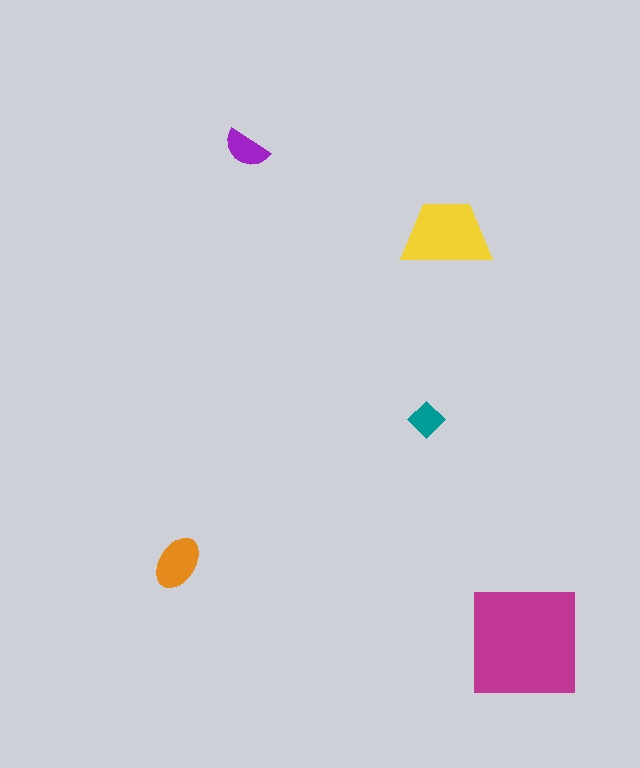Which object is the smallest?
The teal diamond.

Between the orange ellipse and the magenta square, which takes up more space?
The magenta square.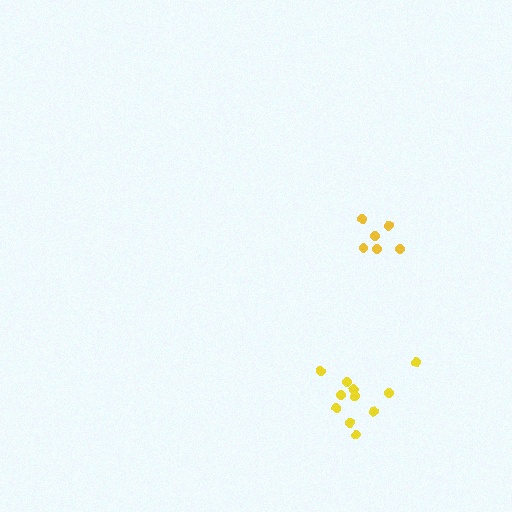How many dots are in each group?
Group 1: 6 dots, Group 2: 11 dots (17 total).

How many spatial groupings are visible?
There are 2 spatial groupings.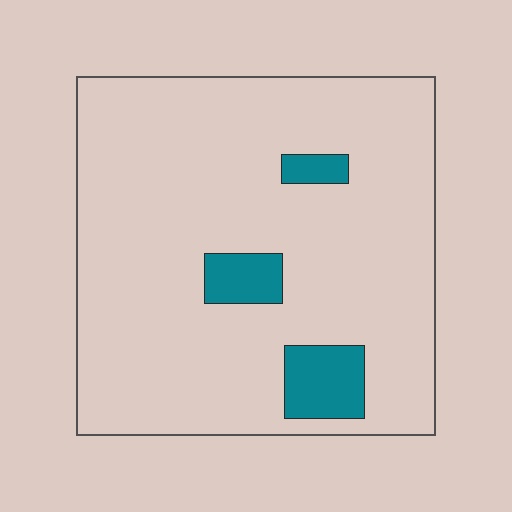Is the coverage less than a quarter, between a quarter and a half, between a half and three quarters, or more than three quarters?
Less than a quarter.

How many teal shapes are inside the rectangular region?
3.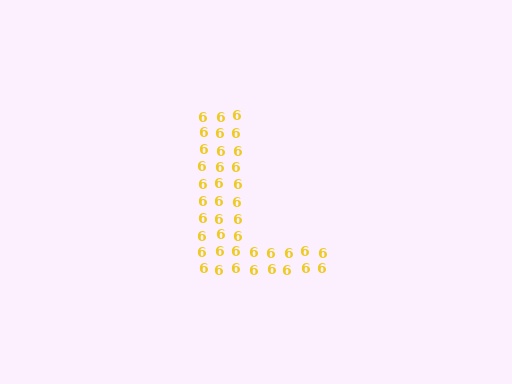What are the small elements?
The small elements are digit 6's.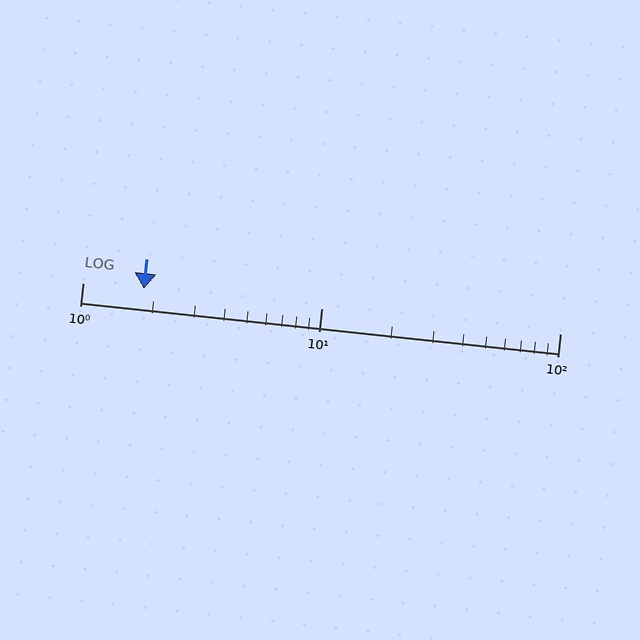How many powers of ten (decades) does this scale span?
The scale spans 2 decades, from 1 to 100.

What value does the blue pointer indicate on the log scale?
The pointer indicates approximately 1.8.